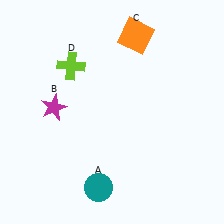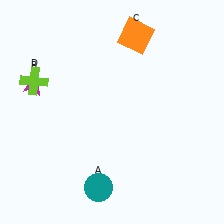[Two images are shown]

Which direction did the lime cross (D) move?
The lime cross (D) moved left.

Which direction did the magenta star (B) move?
The magenta star (B) moved up.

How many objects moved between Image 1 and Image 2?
2 objects moved between the two images.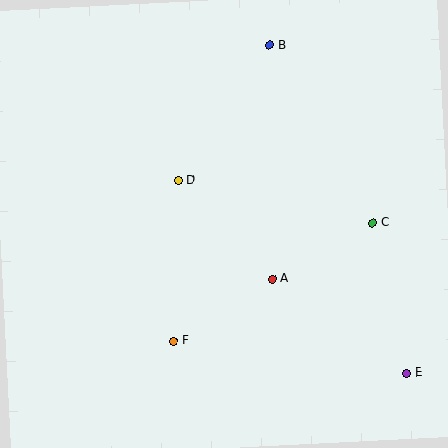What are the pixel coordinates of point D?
Point D is at (178, 181).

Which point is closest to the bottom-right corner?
Point E is closest to the bottom-right corner.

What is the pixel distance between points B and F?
The distance between B and F is 311 pixels.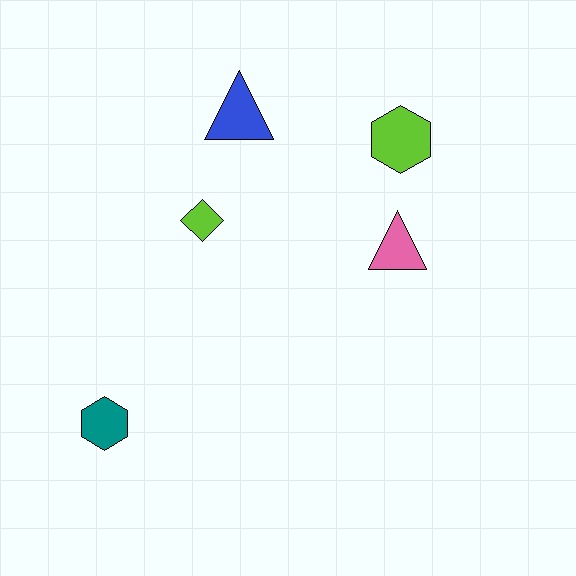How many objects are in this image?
There are 5 objects.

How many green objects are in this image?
There are no green objects.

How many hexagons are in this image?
There are 2 hexagons.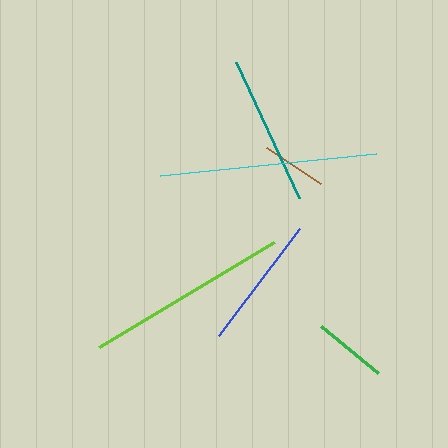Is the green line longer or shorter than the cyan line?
The cyan line is longer than the green line.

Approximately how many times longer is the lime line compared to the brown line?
The lime line is approximately 3.1 times the length of the brown line.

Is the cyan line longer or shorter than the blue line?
The cyan line is longer than the blue line.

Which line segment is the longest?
The cyan line is the longest at approximately 217 pixels.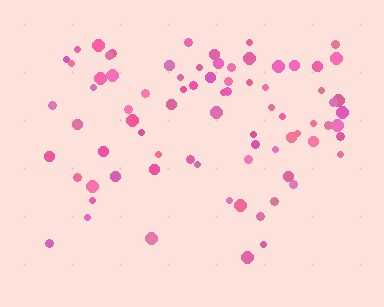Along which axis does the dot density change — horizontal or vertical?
Vertical.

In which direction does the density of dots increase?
From bottom to top, with the top side densest.